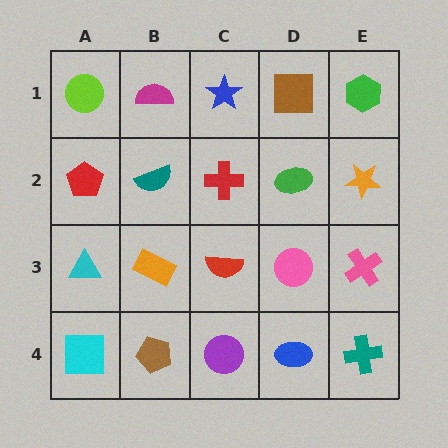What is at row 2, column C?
A red cross.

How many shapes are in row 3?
5 shapes.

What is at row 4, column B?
A brown pentagon.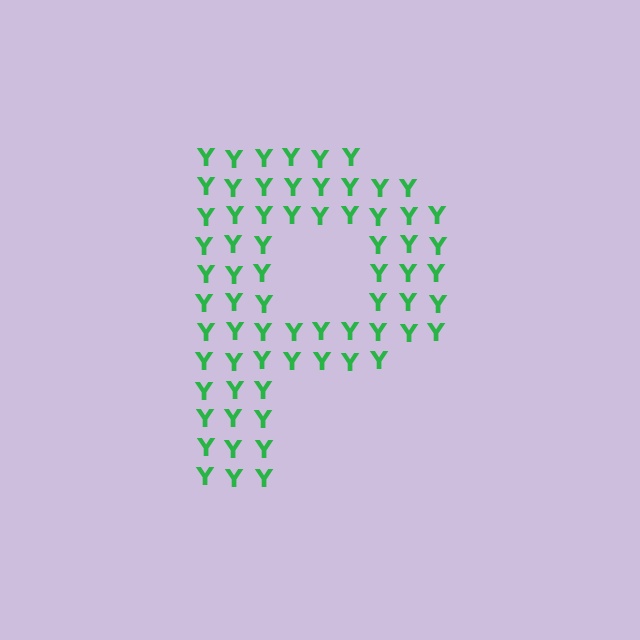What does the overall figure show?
The overall figure shows the letter P.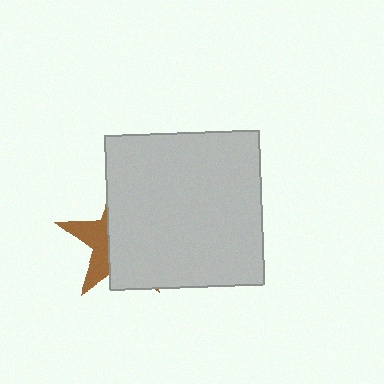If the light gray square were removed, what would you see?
You would see the complete brown star.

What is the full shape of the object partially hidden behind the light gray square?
The partially hidden object is a brown star.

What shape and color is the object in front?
The object in front is a light gray square.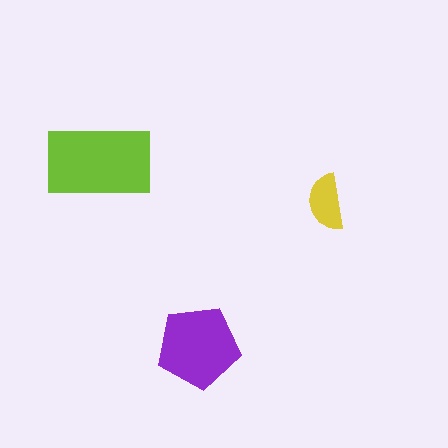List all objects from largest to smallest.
The lime rectangle, the purple pentagon, the yellow semicircle.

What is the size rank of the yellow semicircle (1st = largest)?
3rd.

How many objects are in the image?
There are 3 objects in the image.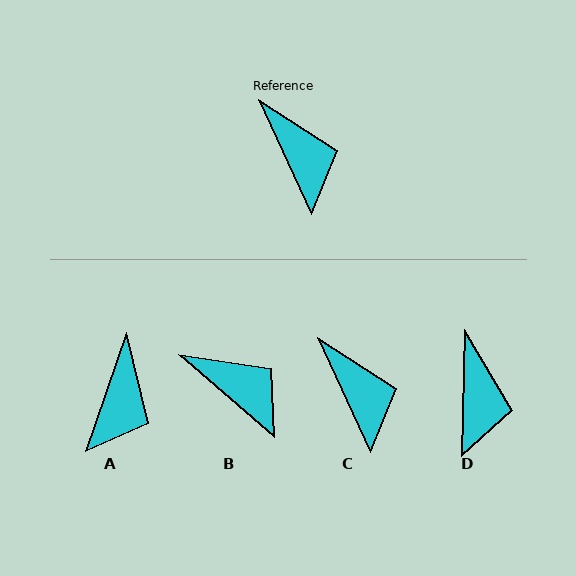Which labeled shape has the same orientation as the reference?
C.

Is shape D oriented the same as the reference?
No, it is off by about 26 degrees.